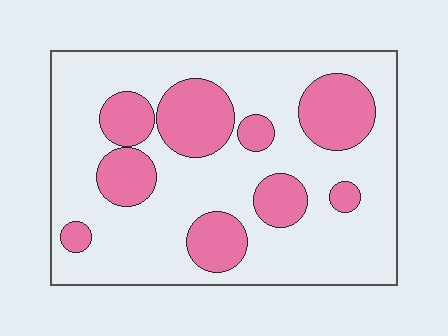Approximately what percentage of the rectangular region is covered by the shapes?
Approximately 30%.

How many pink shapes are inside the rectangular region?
9.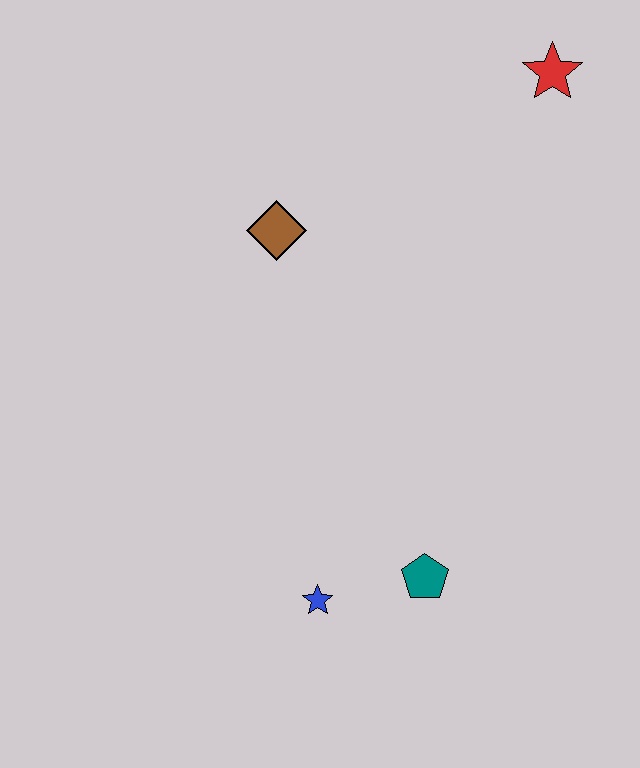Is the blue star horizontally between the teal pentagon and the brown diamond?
Yes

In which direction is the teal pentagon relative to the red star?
The teal pentagon is below the red star.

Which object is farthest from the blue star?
The red star is farthest from the blue star.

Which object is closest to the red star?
The brown diamond is closest to the red star.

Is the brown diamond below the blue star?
No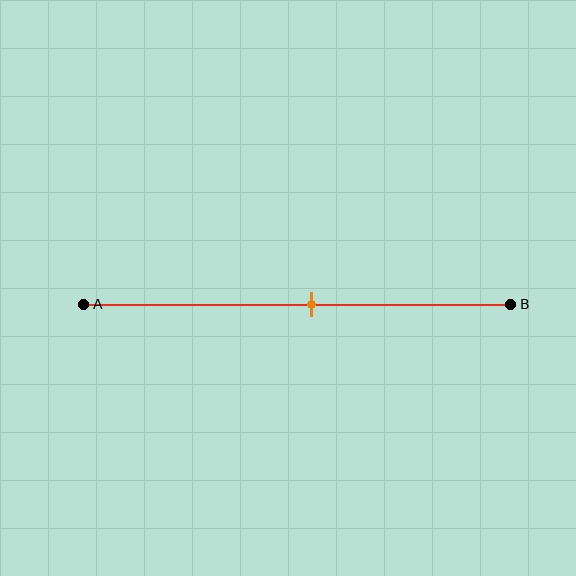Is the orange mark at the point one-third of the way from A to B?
No, the mark is at about 55% from A, not at the 33% one-third point.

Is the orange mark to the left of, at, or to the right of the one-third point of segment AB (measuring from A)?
The orange mark is to the right of the one-third point of segment AB.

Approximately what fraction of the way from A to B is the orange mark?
The orange mark is approximately 55% of the way from A to B.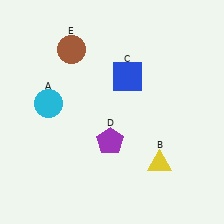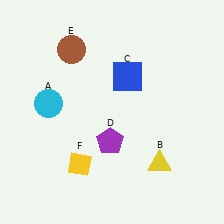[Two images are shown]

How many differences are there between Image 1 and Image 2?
There is 1 difference between the two images.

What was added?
A yellow diamond (F) was added in Image 2.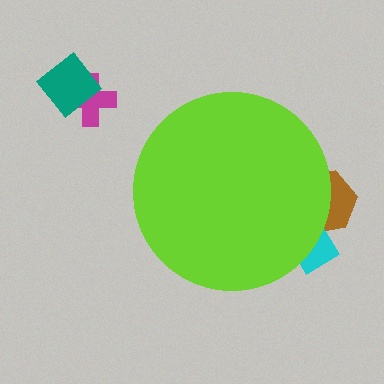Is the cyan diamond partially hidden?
Yes, the cyan diamond is partially hidden behind the lime circle.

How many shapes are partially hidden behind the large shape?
2 shapes are partially hidden.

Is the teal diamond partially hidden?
No, the teal diamond is fully visible.